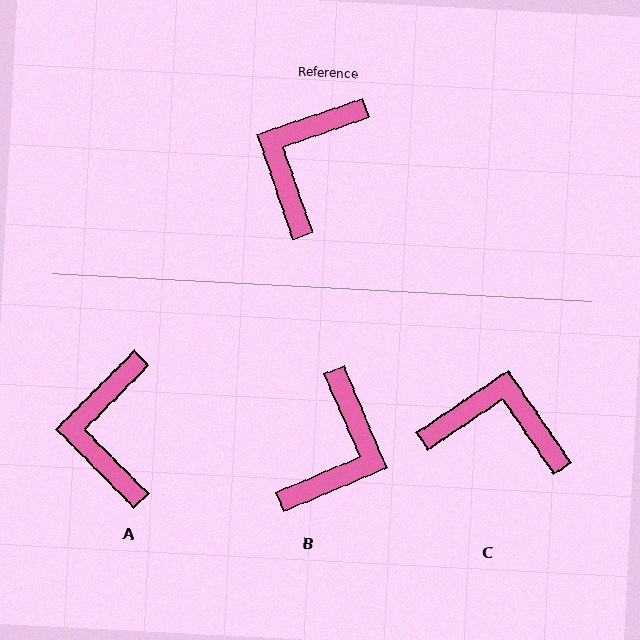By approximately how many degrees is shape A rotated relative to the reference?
Approximately 26 degrees counter-clockwise.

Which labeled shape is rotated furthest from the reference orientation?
B, about 176 degrees away.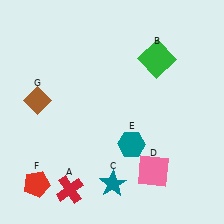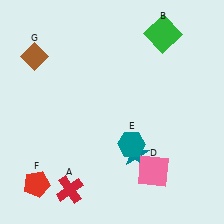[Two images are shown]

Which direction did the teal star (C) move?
The teal star (C) moved up.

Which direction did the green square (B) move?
The green square (B) moved up.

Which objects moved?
The objects that moved are: the green square (B), the teal star (C), the brown diamond (G).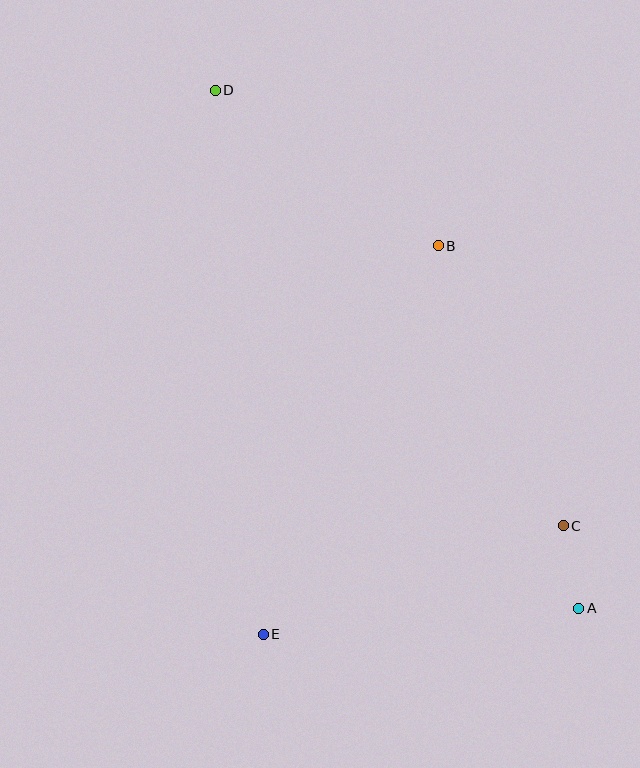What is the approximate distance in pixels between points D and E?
The distance between D and E is approximately 546 pixels.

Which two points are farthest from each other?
Points A and D are farthest from each other.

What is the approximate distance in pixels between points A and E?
The distance between A and E is approximately 317 pixels.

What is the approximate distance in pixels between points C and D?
The distance between C and D is approximately 558 pixels.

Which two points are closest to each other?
Points A and C are closest to each other.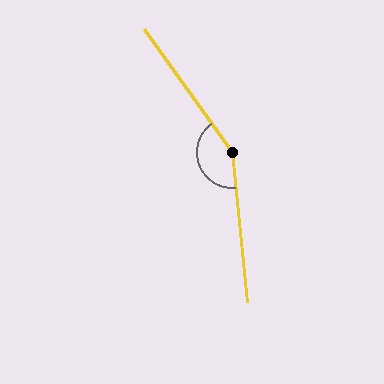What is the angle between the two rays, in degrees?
Approximately 150 degrees.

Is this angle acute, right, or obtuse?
It is obtuse.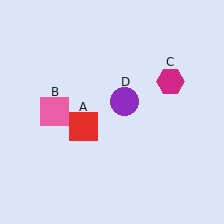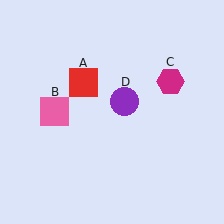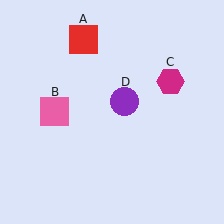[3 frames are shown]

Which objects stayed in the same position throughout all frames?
Pink square (object B) and magenta hexagon (object C) and purple circle (object D) remained stationary.